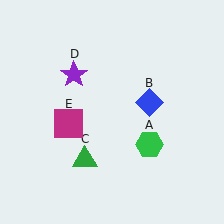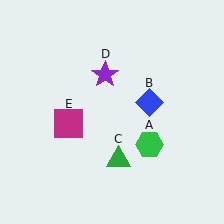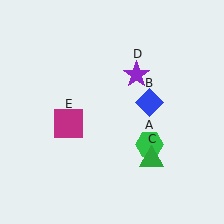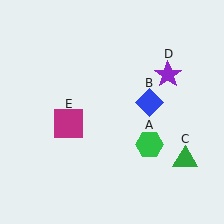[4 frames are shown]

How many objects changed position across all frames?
2 objects changed position: green triangle (object C), purple star (object D).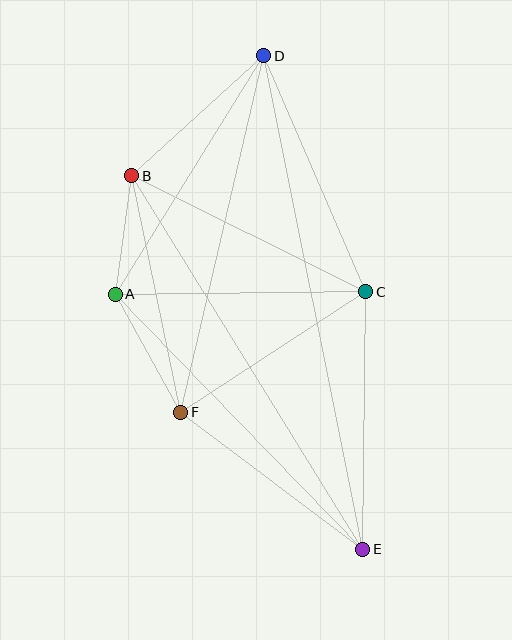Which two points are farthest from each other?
Points D and E are farthest from each other.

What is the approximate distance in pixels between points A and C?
The distance between A and C is approximately 250 pixels.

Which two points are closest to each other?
Points A and B are closest to each other.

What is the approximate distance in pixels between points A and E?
The distance between A and E is approximately 355 pixels.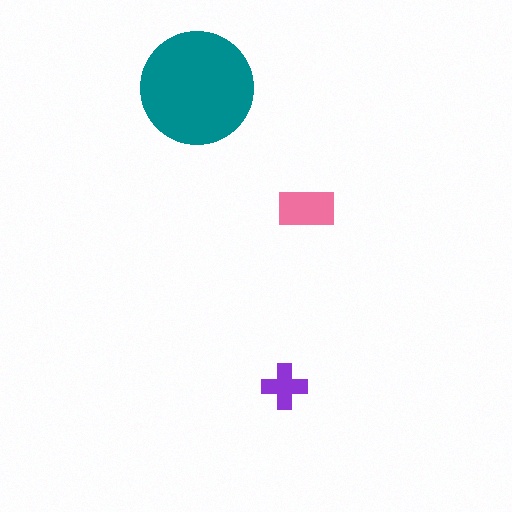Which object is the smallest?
The purple cross.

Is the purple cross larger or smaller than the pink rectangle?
Smaller.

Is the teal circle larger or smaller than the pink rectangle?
Larger.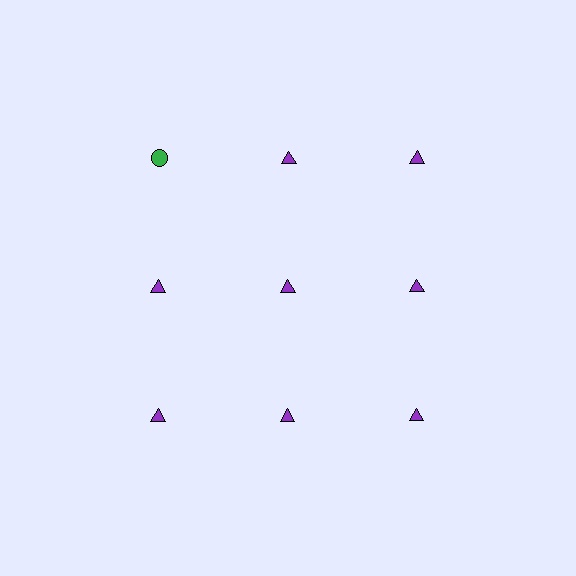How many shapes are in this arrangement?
There are 9 shapes arranged in a grid pattern.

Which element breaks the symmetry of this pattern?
The green circle in the top row, leftmost column breaks the symmetry. All other shapes are purple triangles.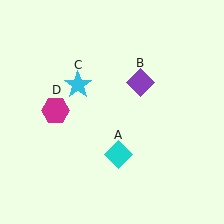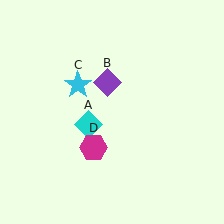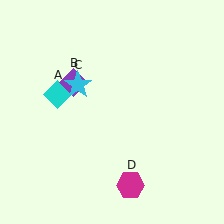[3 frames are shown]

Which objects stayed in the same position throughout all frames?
Cyan star (object C) remained stationary.